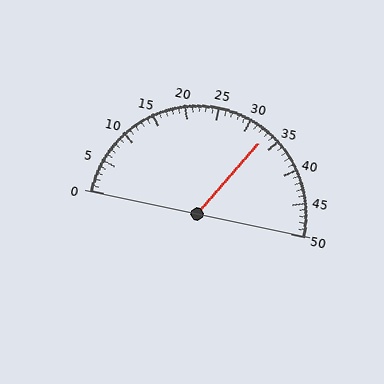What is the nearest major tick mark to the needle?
The nearest major tick mark is 35.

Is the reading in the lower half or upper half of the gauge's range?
The reading is in the upper half of the range (0 to 50).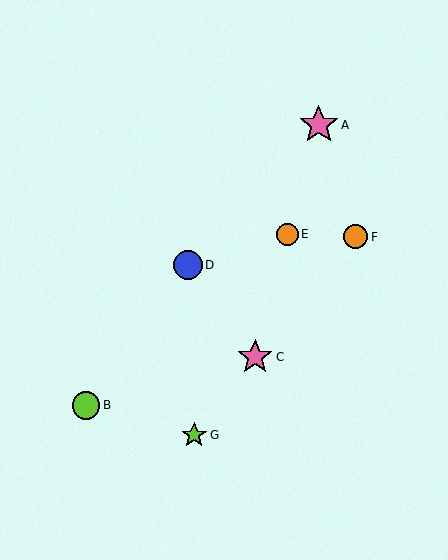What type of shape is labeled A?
Shape A is a pink star.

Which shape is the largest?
The pink star (labeled A) is the largest.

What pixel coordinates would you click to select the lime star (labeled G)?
Click at (194, 435) to select the lime star G.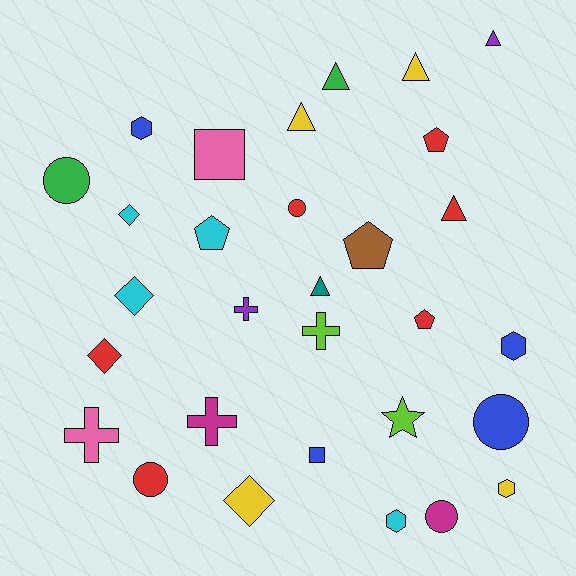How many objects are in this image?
There are 30 objects.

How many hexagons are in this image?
There are 4 hexagons.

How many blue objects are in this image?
There are 4 blue objects.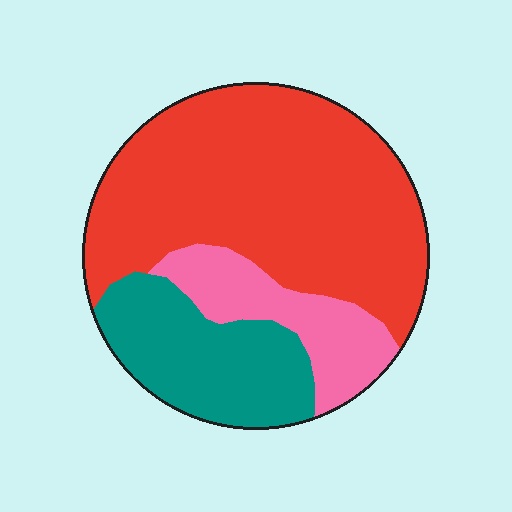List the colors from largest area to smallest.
From largest to smallest: red, teal, pink.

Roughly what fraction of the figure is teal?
Teal covers around 25% of the figure.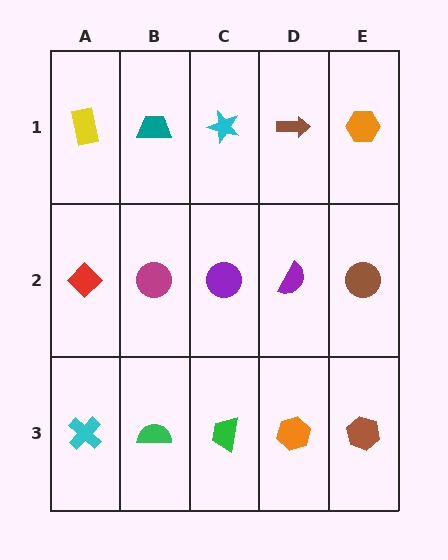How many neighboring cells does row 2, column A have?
3.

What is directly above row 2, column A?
A yellow rectangle.